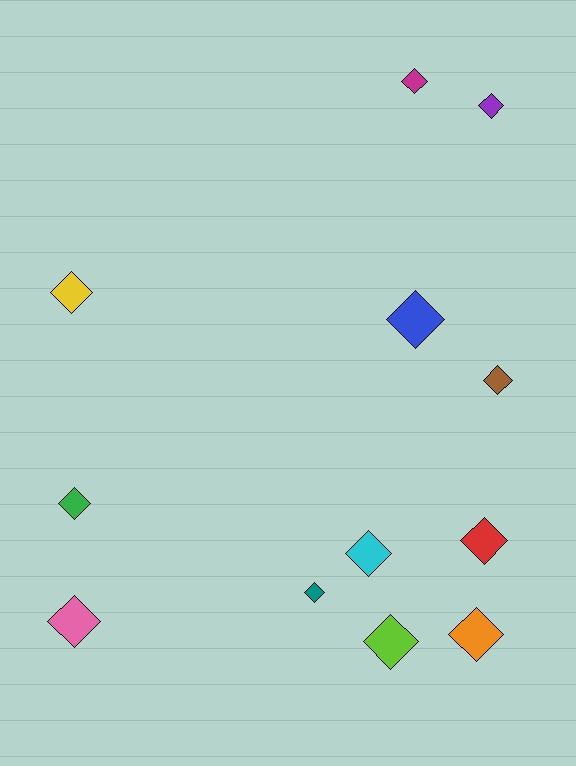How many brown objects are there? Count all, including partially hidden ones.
There is 1 brown object.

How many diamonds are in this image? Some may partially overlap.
There are 12 diamonds.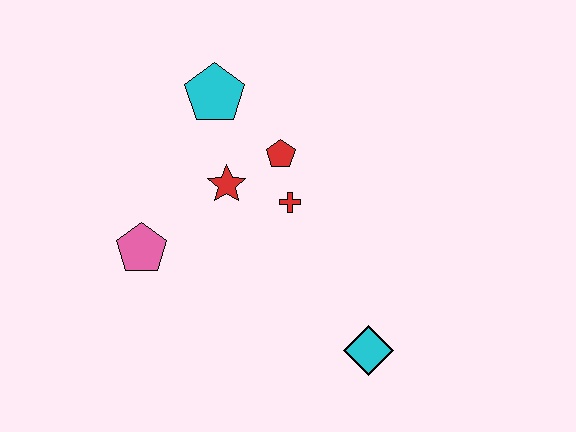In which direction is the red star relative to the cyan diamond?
The red star is above the cyan diamond.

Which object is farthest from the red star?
The cyan diamond is farthest from the red star.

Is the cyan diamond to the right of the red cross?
Yes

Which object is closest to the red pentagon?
The red cross is closest to the red pentagon.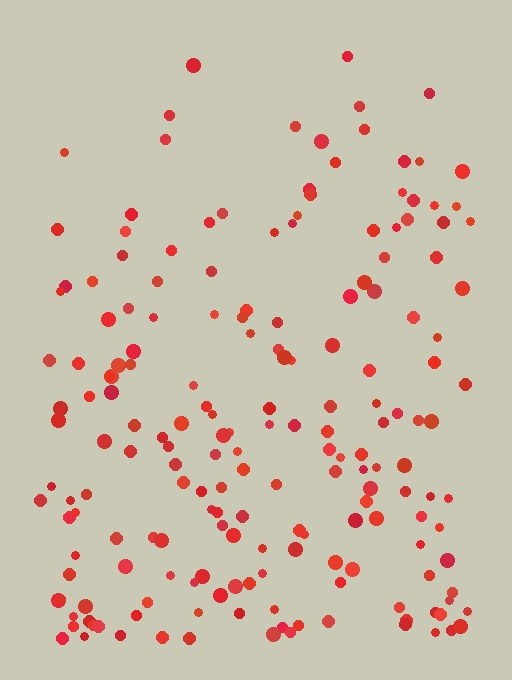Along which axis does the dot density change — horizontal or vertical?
Vertical.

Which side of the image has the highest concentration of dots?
The bottom.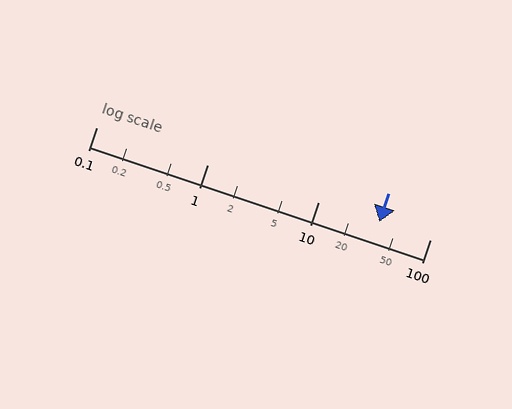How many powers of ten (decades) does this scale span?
The scale spans 3 decades, from 0.1 to 100.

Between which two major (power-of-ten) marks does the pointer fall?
The pointer is between 10 and 100.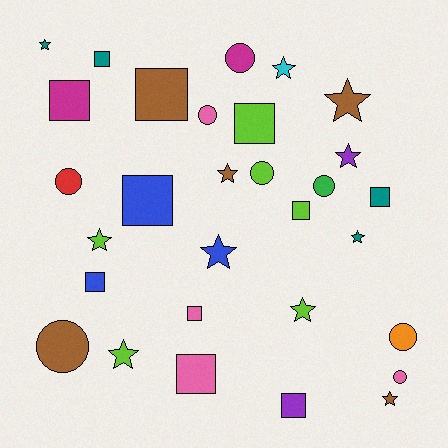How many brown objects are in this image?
There are 5 brown objects.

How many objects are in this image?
There are 30 objects.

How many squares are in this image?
There are 11 squares.